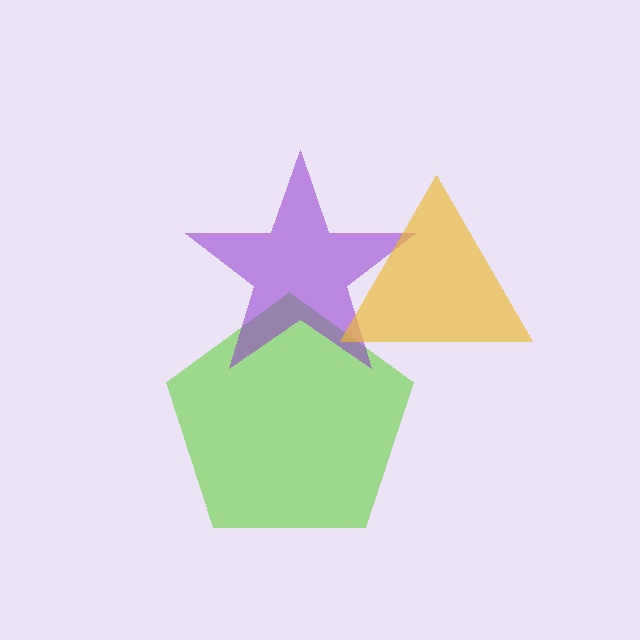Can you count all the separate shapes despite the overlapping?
Yes, there are 3 separate shapes.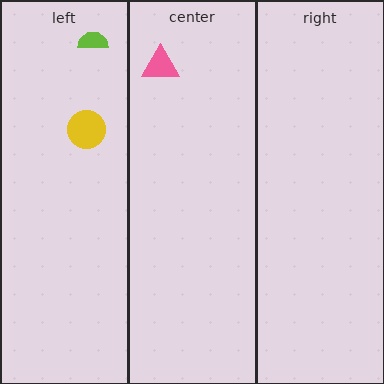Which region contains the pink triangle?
The center region.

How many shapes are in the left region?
2.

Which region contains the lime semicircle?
The left region.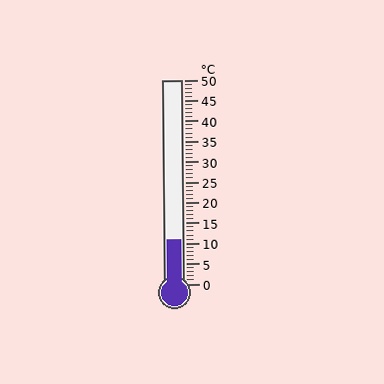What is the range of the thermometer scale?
The thermometer scale ranges from 0°C to 50°C.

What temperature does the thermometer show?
The thermometer shows approximately 11°C.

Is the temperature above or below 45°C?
The temperature is below 45°C.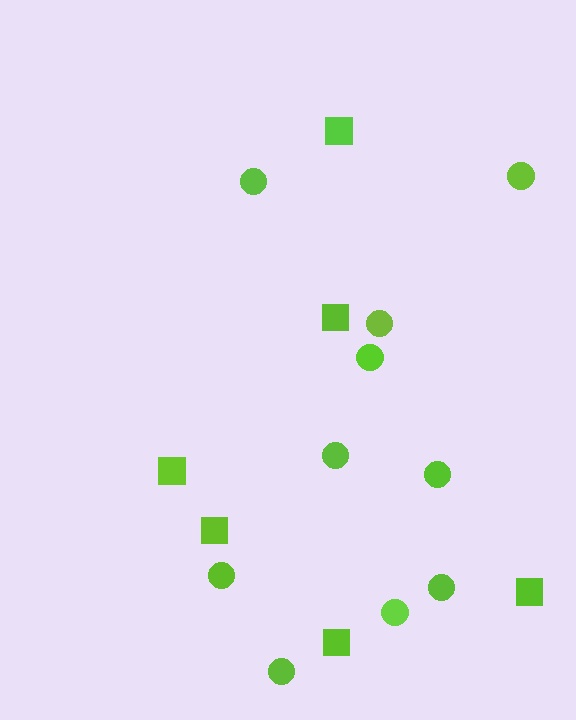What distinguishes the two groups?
There are 2 groups: one group of squares (6) and one group of circles (10).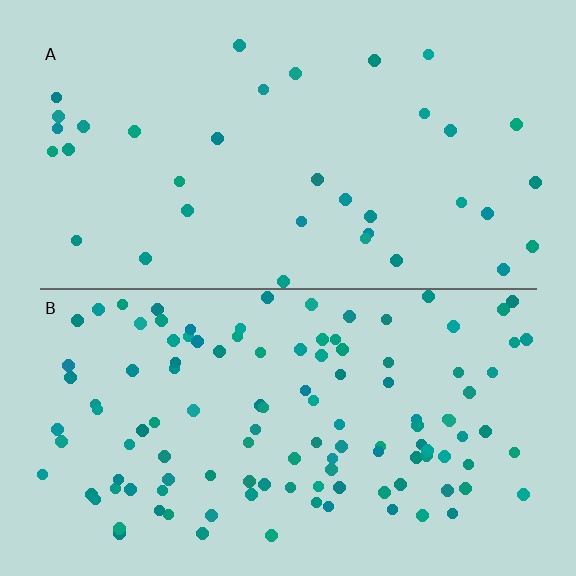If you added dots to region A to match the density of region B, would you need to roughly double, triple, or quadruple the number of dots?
Approximately triple.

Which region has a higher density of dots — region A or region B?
B (the bottom).